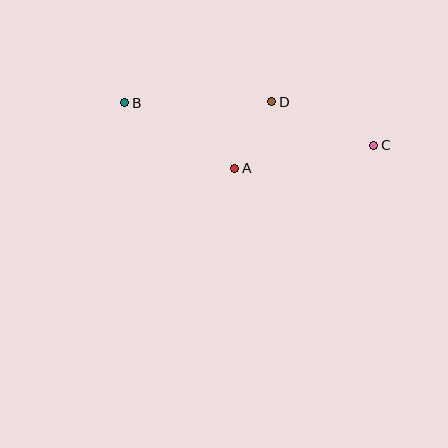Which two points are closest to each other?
Points A and D are closest to each other.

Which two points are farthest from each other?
Points B and C are farthest from each other.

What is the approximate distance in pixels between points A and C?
The distance between A and C is approximately 141 pixels.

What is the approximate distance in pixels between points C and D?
The distance between C and D is approximately 111 pixels.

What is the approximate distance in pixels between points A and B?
The distance between A and B is approximately 128 pixels.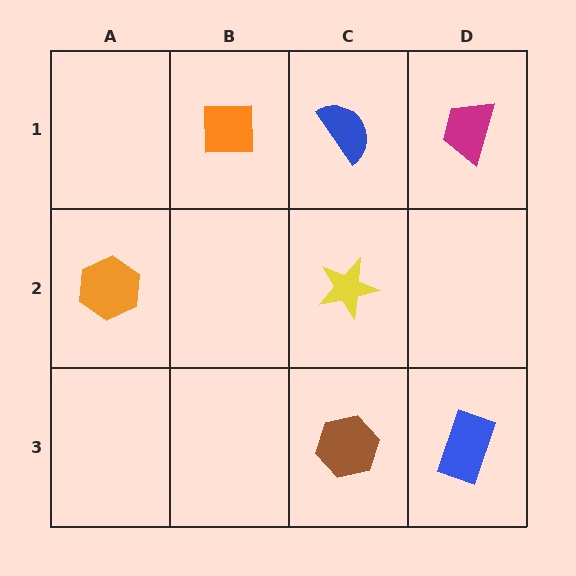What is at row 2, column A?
An orange hexagon.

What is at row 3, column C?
A brown hexagon.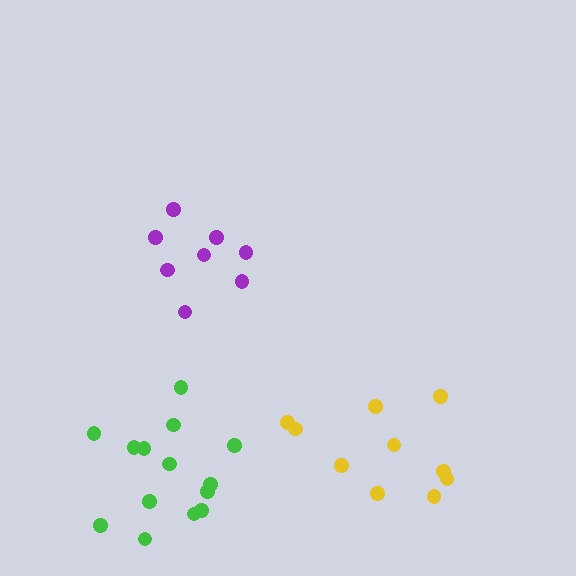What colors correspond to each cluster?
The clusters are colored: yellow, green, purple.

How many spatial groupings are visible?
There are 3 spatial groupings.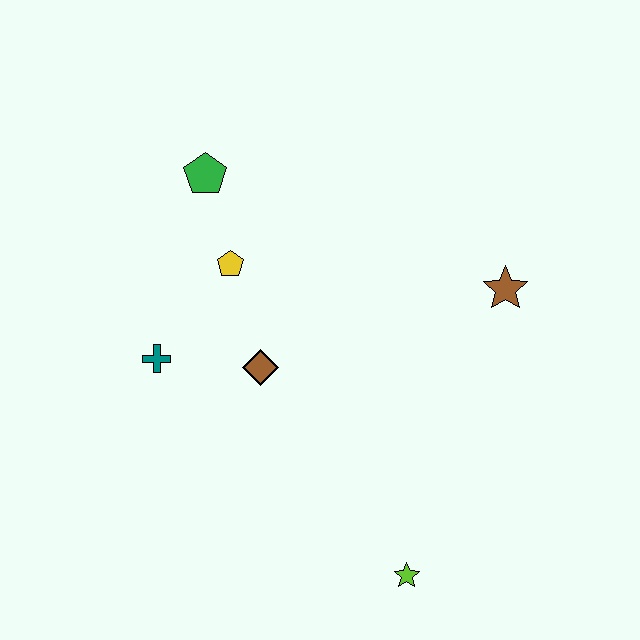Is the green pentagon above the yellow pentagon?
Yes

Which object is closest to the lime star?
The brown diamond is closest to the lime star.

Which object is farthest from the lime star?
The green pentagon is farthest from the lime star.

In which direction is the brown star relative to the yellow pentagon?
The brown star is to the right of the yellow pentagon.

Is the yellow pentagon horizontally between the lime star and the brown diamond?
No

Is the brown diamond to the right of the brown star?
No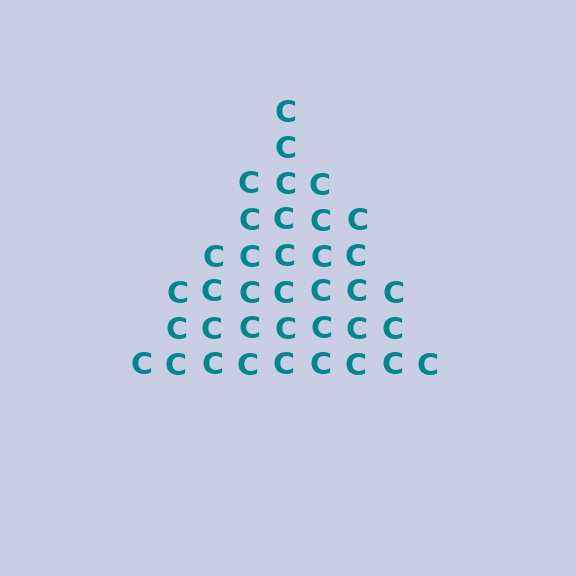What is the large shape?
The large shape is a triangle.